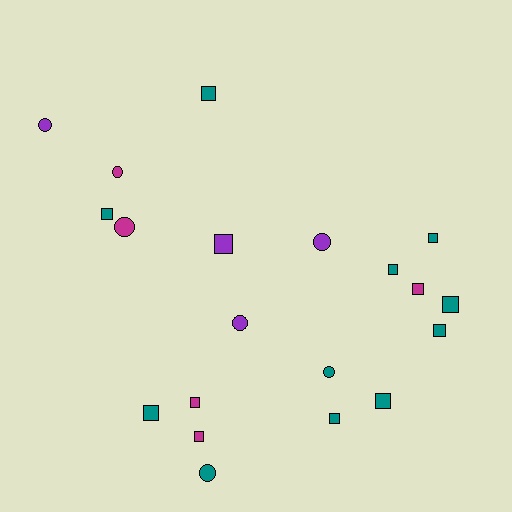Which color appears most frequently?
Teal, with 11 objects.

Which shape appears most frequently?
Square, with 13 objects.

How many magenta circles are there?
There are 2 magenta circles.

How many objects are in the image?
There are 20 objects.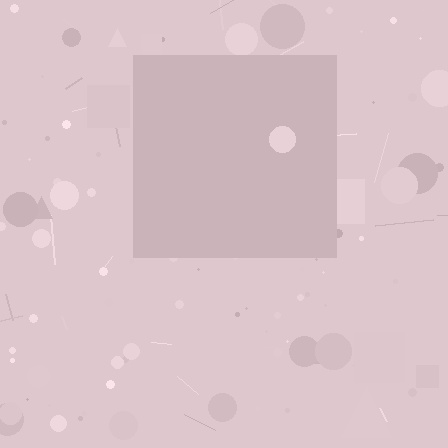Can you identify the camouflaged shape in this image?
The camouflaged shape is a square.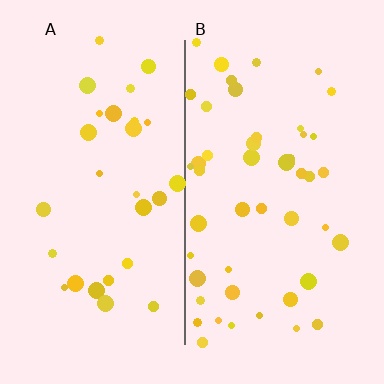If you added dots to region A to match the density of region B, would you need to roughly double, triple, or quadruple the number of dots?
Approximately double.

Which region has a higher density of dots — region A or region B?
B (the right).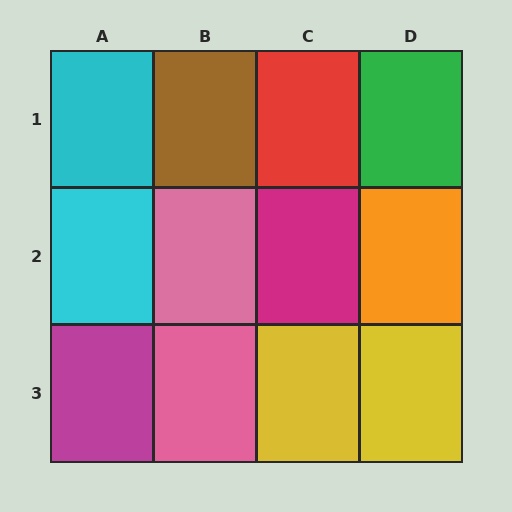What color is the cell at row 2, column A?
Cyan.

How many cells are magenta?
2 cells are magenta.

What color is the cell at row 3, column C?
Yellow.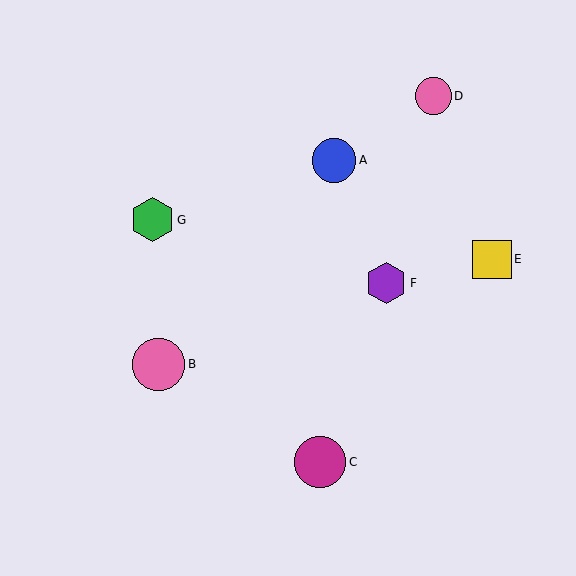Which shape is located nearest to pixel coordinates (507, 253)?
The yellow square (labeled E) at (492, 259) is nearest to that location.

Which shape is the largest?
The magenta circle (labeled C) is the largest.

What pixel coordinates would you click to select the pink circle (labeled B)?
Click at (159, 364) to select the pink circle B.